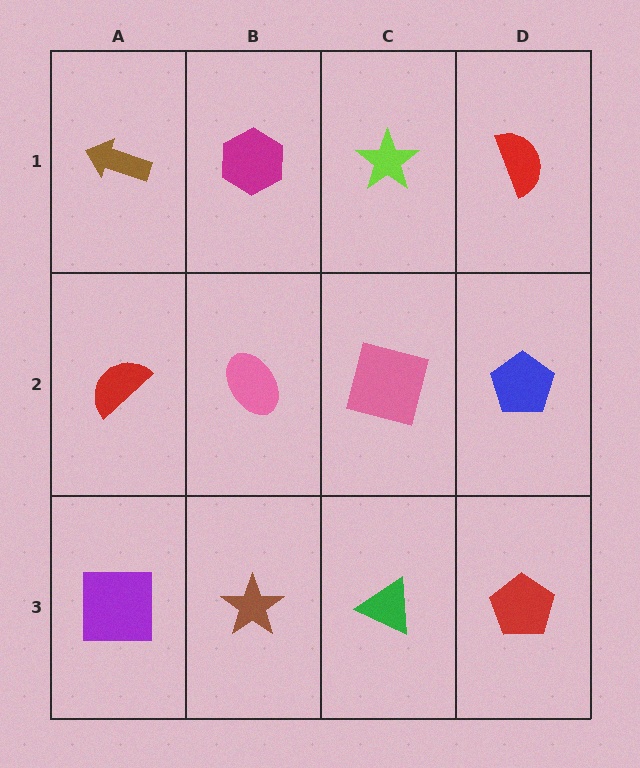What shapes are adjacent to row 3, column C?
A pink square (row 2, column C), a brown star (row 3, column B), a red pentagon (row 3, column D).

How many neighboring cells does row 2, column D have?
3.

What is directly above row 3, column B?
A pink ellipse.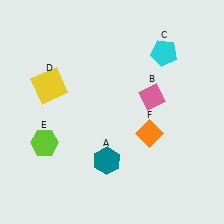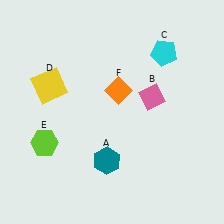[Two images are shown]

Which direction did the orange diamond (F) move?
The orange diamond (F) moved up.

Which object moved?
The orange diamond (F) moved up.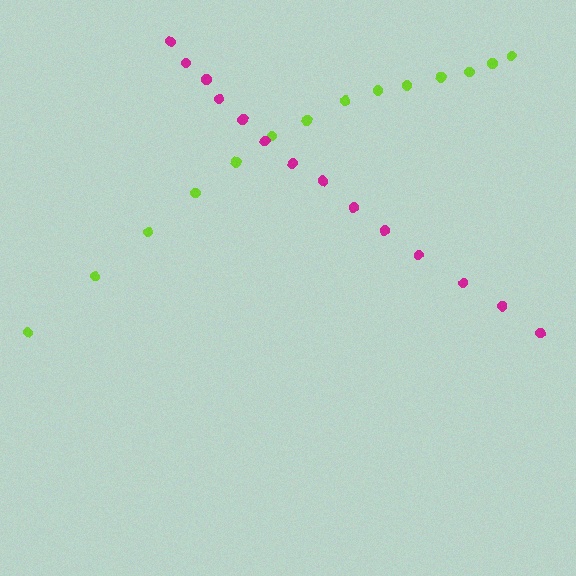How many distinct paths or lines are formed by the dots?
There are 2 distinct paths.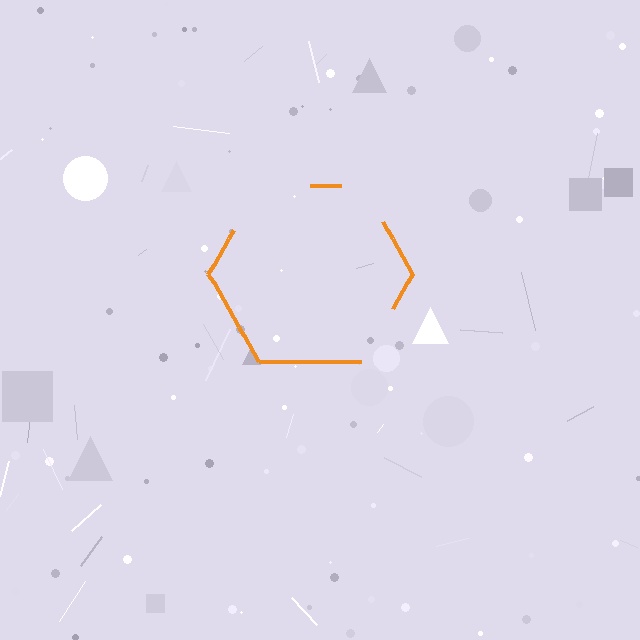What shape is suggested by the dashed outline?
The dashed outline suggests a hexagon.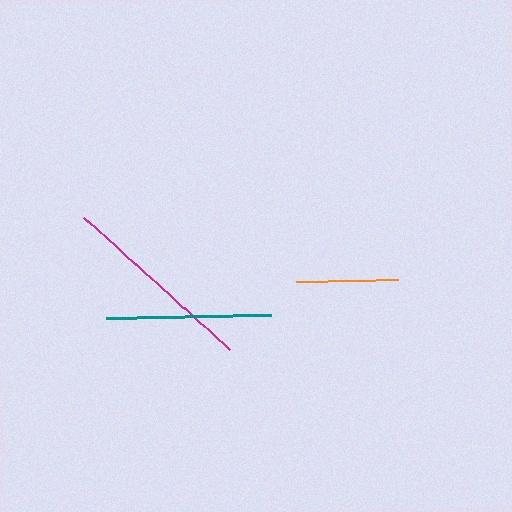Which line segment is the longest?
The magenta line is the longest at approximately 197 pixels.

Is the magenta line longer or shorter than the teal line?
The magenta line is longer than the teal line.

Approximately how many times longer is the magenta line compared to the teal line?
The magenta line is approximately 1.2 times the length of the teal line.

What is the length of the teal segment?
The teal segment is approximately 164 pixels long.